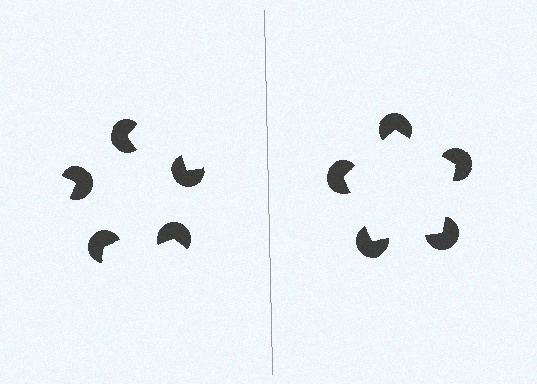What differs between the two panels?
The pac-man discs are positioned identically on both sides; only the wedge orientations differ. On the right they align to a pentagon; on the left they are misaligned.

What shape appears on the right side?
An illusory pentagon.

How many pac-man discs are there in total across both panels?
10 — 5 on each side.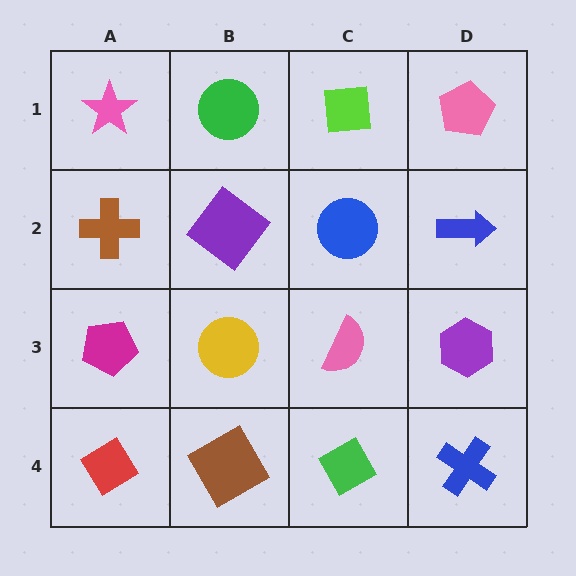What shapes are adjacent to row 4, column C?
A pink semicircle (row 3, column C), a brown square (row 4, column B), a blue cross (row 4, column D).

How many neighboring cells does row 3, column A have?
3.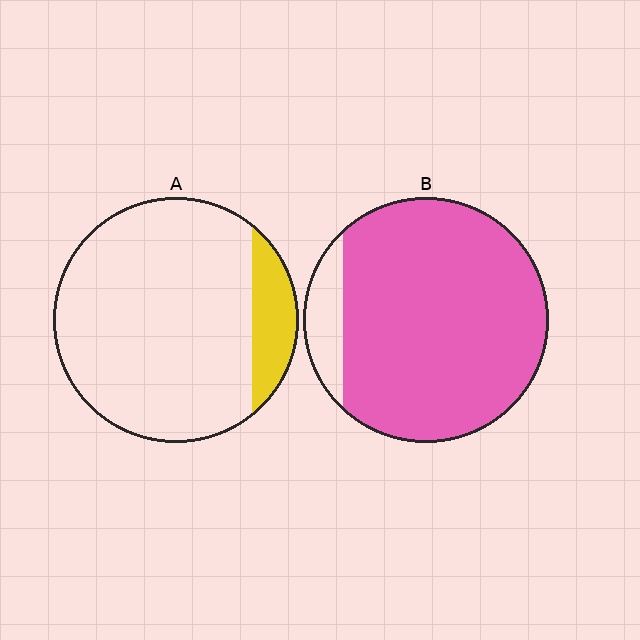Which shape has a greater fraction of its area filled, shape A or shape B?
Shape B.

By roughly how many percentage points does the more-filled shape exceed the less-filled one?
By roughly 75 percentage points (B over A).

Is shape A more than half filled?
No.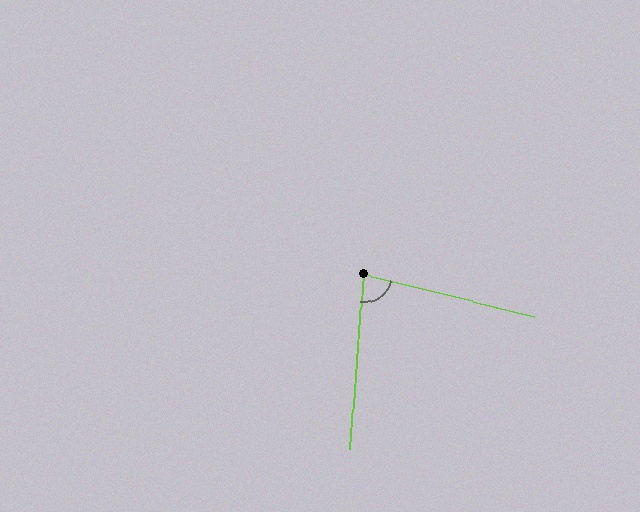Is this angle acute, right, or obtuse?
It is acute.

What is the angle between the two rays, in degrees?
Approximately 80 degrees.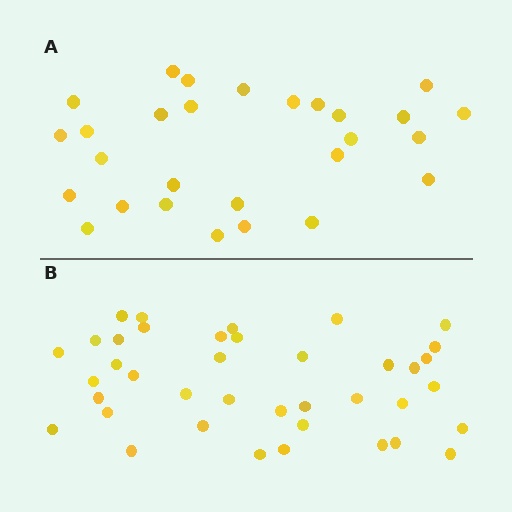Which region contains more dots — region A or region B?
Region B (the bottom region) has more dots.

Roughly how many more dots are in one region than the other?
Region B has roughly 12 or so more dots than region A.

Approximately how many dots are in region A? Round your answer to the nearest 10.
About 30 dots. (The exact count is 28, which rounds to 30.)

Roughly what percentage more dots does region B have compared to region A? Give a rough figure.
About 40% more.